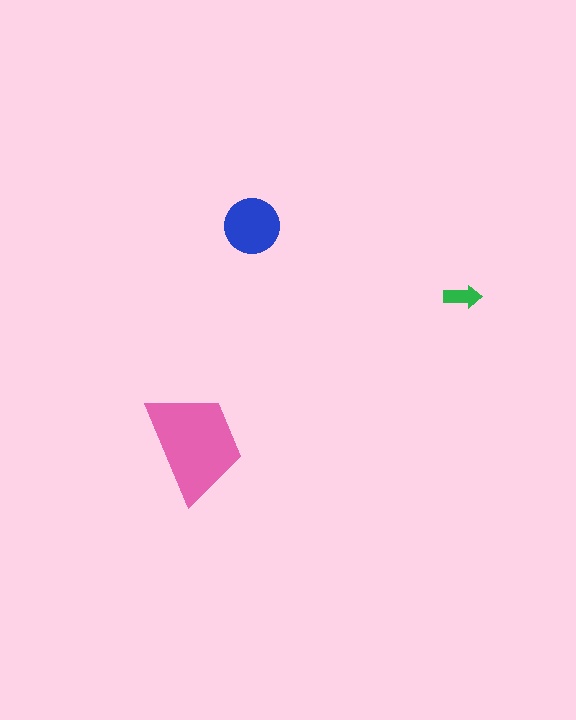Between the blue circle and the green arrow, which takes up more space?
The blue circle.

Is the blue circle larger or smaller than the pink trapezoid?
Smaller.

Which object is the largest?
The pink trapezoid.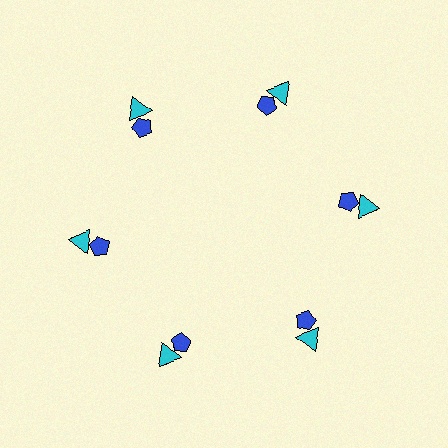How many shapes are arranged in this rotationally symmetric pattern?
There are 12 shapes, arranged in 6 groups of 2.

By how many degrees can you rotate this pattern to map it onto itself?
The pattern maps onto itself every 60 degrees of rotation.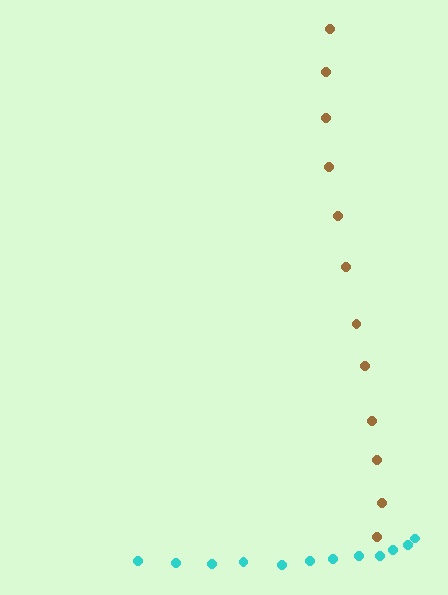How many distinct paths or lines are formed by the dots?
There are 2 distinct paths.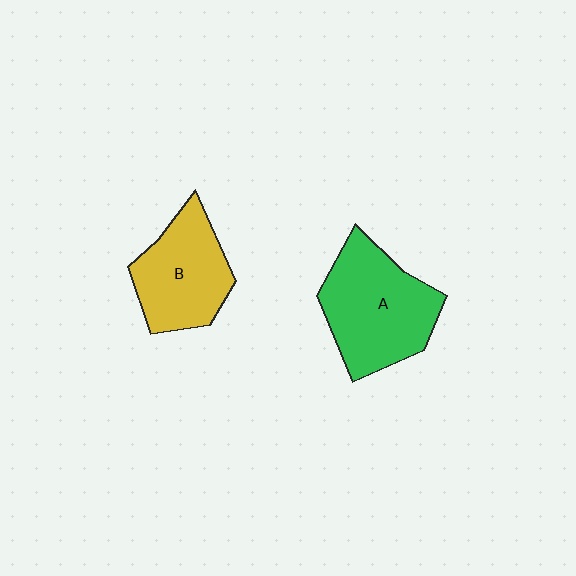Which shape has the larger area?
Shape A (green).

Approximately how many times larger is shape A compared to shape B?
Approximately 1.3 times.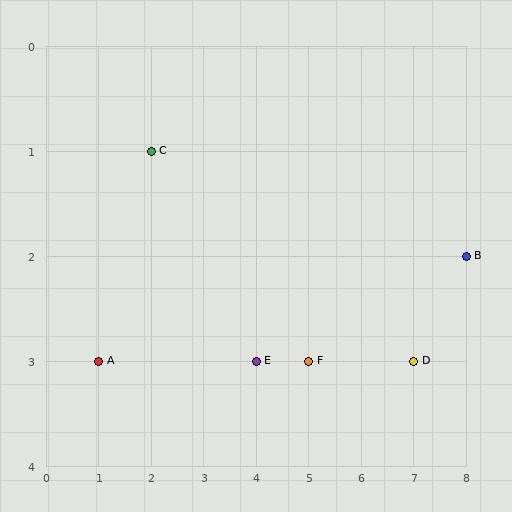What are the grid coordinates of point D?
Point D is at grid coordinates (7, 3).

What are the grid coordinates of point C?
Point C is at grid coordinates (2, 1).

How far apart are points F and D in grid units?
Points F and D are 2 columns apart.